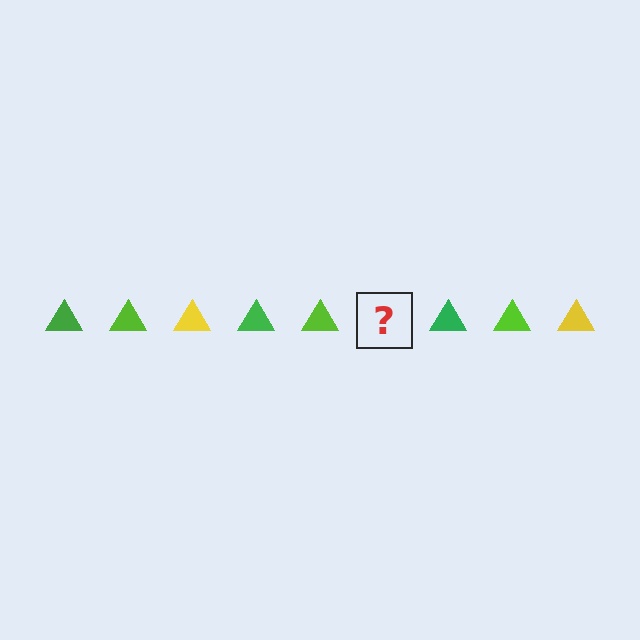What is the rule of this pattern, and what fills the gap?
The rule is that the pattern cycles through green, lime, yellow triangles. The gap should be filled with a yellow triangle.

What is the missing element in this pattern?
The missing element is a yellow triangle.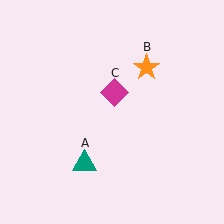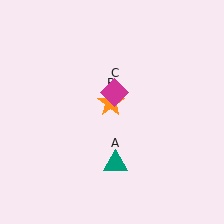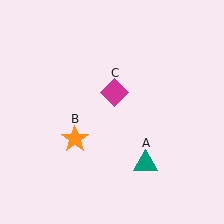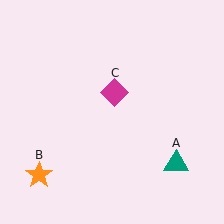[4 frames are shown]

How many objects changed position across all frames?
2 objects changed position: teal triangle (object A), orange star (object B).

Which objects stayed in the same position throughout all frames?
Magenta diamond (object C) remained stationary.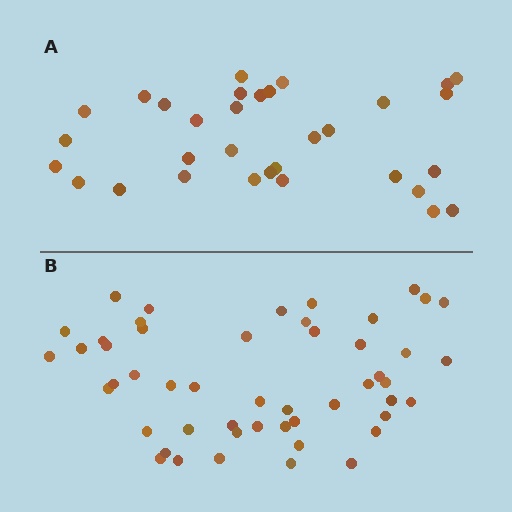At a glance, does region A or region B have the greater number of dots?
Region B (the bottom region) has more dots.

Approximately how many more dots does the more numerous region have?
Region B has approximately 20 more dots than region A.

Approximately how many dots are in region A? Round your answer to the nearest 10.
About 30 dots. (The exact count is 32, which rounds to 30.)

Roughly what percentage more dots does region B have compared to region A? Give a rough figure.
About 55% more.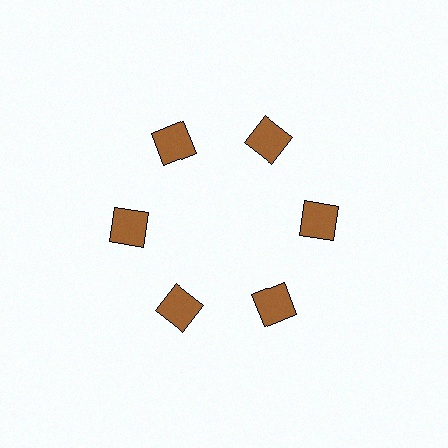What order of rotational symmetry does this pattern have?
This pattern has 6-fold rotational symmetry.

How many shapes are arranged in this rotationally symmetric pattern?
There are 6 shapes, arranged in 6 groups of 1.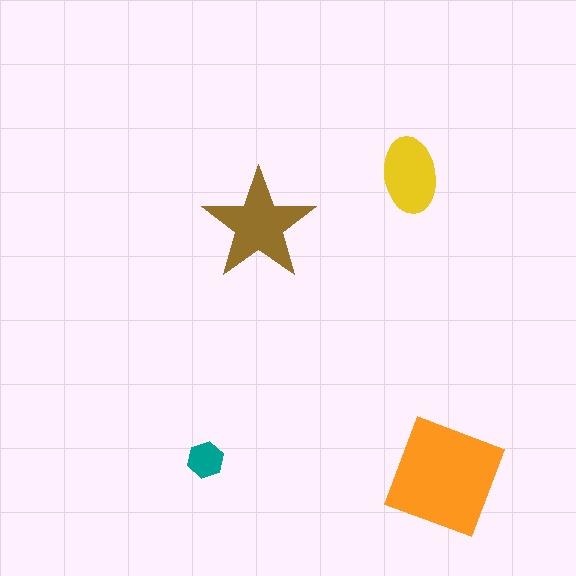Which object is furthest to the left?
The teal hexagon is leftmost.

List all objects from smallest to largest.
The teal hexagon, the yellow ellipse, the brown star, the orange square.